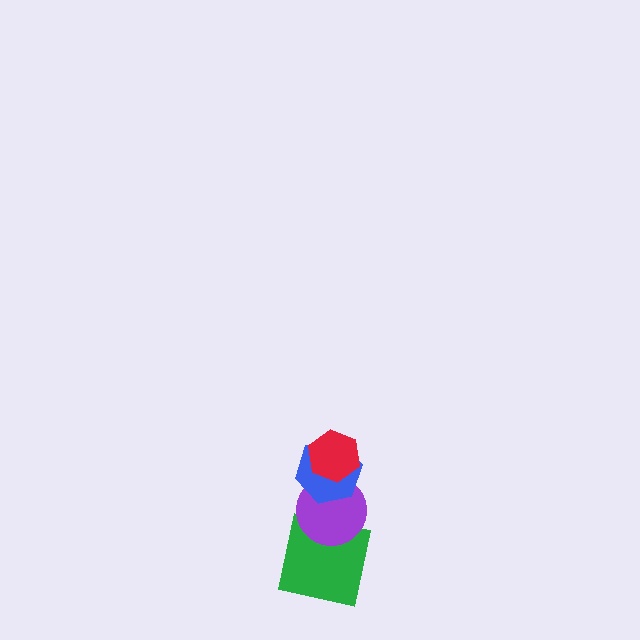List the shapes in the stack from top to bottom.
From top to bottom: the red hexagon, the blue hexagon, the purple circle, the green square.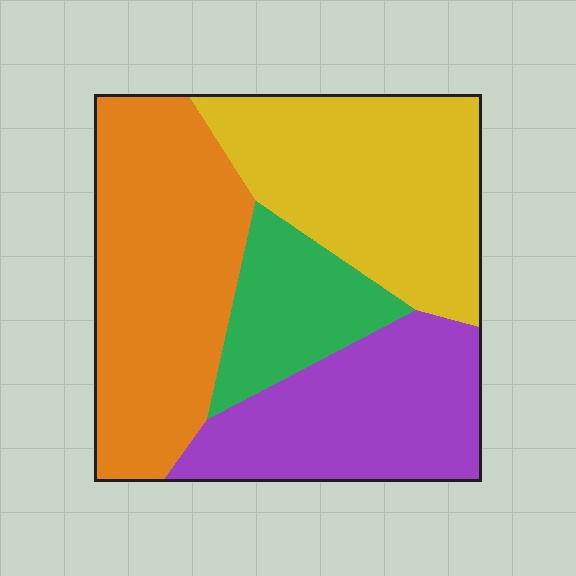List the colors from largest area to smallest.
From largest to smallest: orange, yellow, purple, green.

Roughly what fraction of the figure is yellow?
Yellow takes up between a sixth and a third of the figure.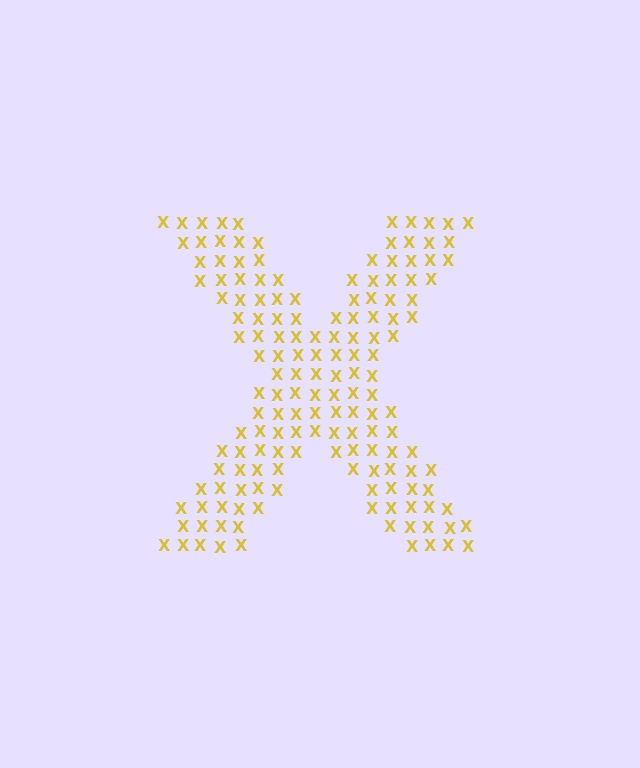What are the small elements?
The small elements are letter X's.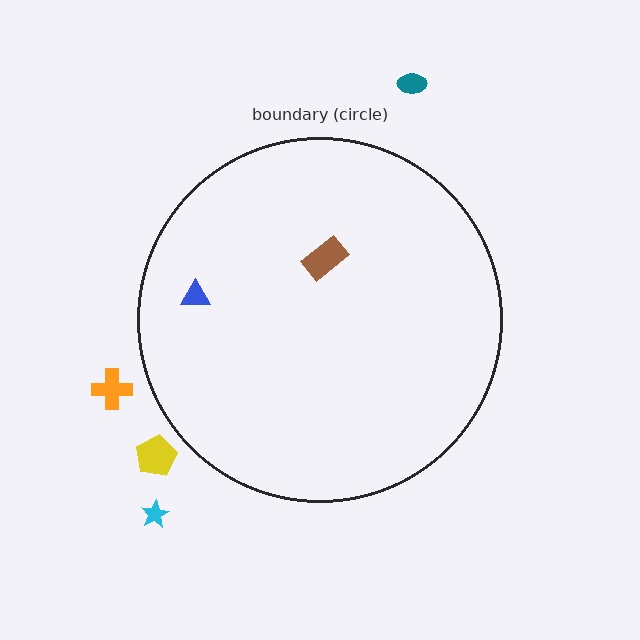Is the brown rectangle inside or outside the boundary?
Inside.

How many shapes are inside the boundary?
2 inside, 4 outside.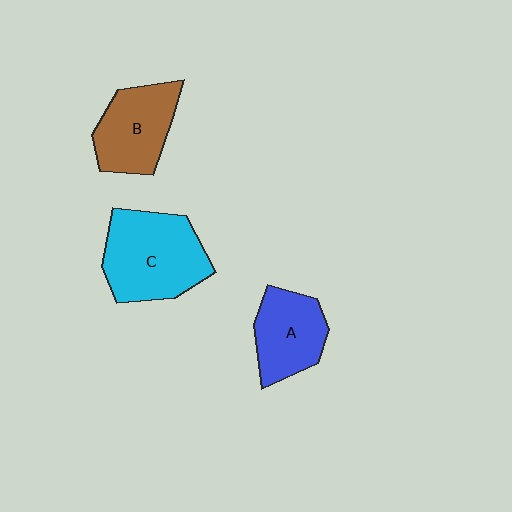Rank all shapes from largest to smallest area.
From largest to smallest: C (cyan), B (brown), A (blue).